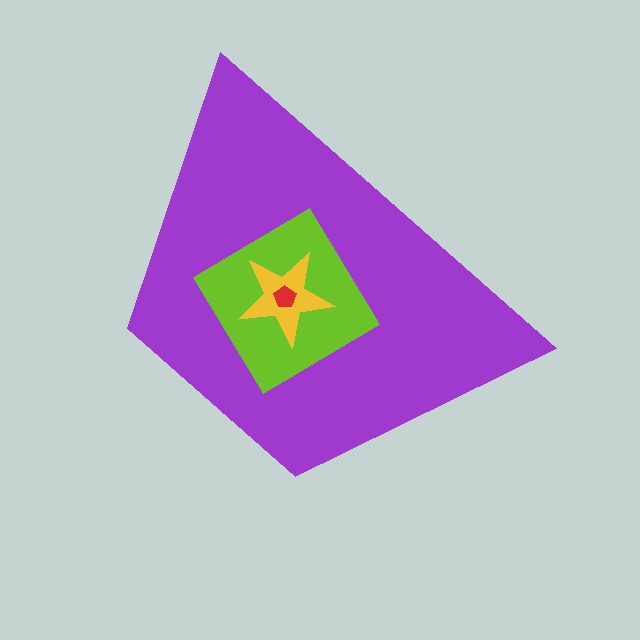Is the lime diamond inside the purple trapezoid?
Yes.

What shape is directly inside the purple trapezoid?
The lime diamond.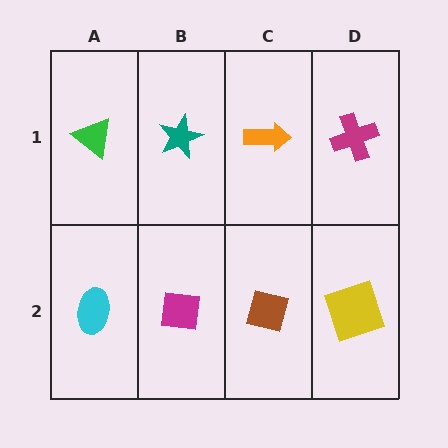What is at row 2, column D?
A yellow square.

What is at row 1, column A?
A green triangle.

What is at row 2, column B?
A magenta square.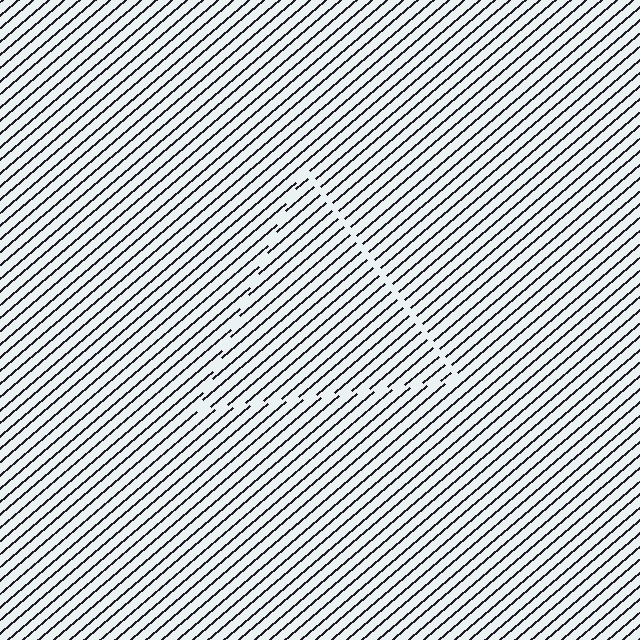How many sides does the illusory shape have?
3 sides — the line-ends trace a triangle.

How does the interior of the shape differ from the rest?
The interior of the shape contains the same grating, shifted by half a period — the contour is defined by the phase discontinuity where line-ends from the inner and outer gratings abut.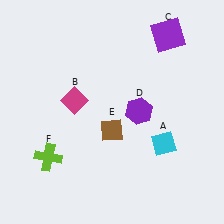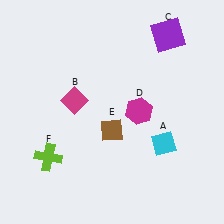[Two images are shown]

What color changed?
The hexagon (D) changed from purple in Image 1 to magenta in Image 2.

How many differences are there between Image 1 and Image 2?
There is 1 difference between the two images.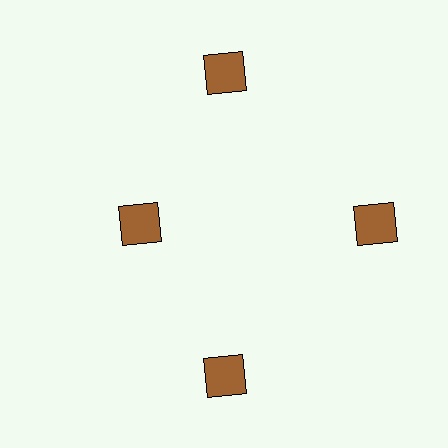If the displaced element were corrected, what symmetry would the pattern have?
It would have 4-fold rotational symmetry — the pattern would map onto itself every 90 degrees.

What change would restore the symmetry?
The symmetry would be restored by moving it outward, back onto the ring so that all 4 squares sit at equal angles and equal distance from the center.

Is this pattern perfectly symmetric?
No. The 4 brown squares are arranged in a ring, but one element near the 9 o'clock position is pulled inward toward the center, breaking the 4-fold rotational symmetry.